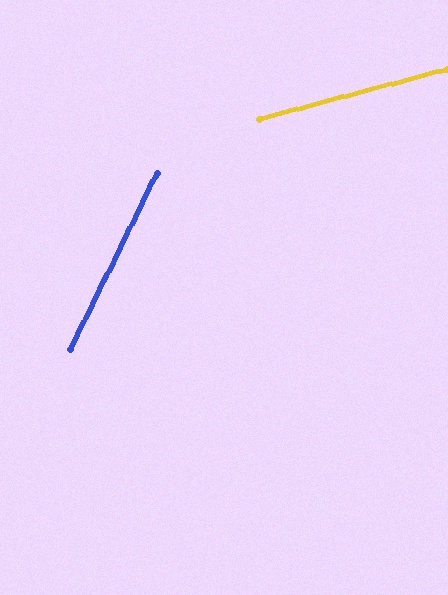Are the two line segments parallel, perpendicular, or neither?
Neither parallel nor perpendicular — they differ by about 49°.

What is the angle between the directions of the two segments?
Approximately 49 degrees.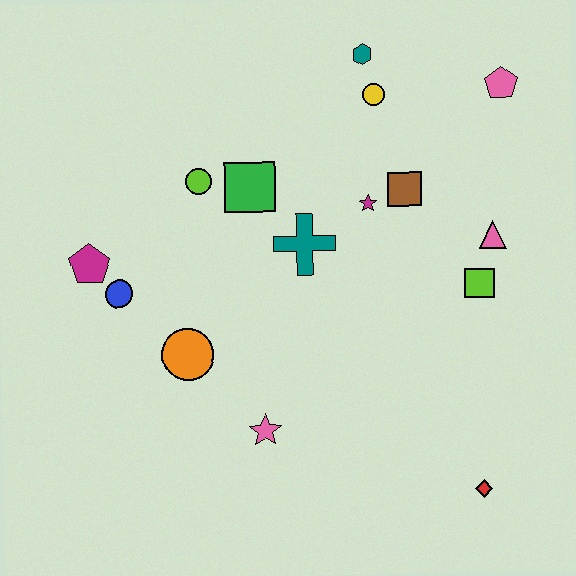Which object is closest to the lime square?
The pink triangle is closest to the lime square.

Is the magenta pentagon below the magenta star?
Yes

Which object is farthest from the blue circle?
The pink pentagon is farthest from the blue circle.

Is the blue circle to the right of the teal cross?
No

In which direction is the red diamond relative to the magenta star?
The red diamond is below the magenta star.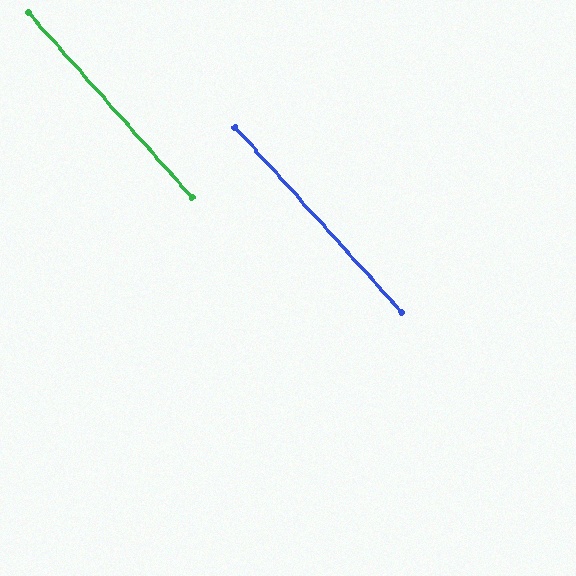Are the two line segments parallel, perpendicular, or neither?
Parallel — their directions differ by only 0.1°.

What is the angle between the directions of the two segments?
Approximately 0 degrees.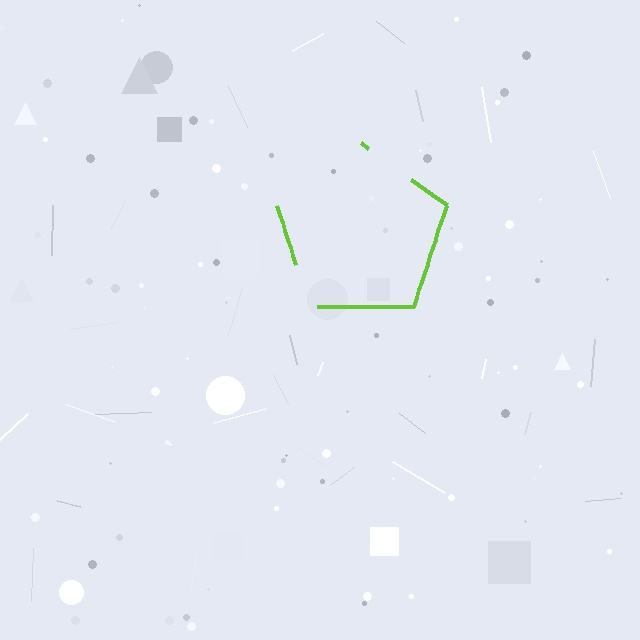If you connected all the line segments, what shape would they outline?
They would outline a pentagon.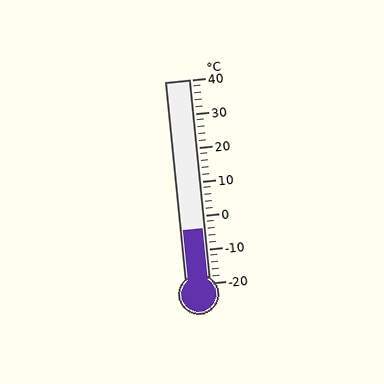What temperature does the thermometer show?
The thermometer shows approximately -4°C.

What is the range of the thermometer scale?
The thermometer scale ranges from -20°C to 40°C.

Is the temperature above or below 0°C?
The temperature is below 0°C.